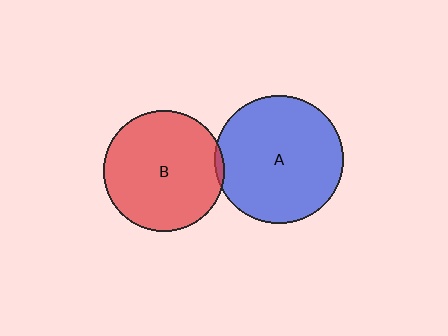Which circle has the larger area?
Circle A (blue).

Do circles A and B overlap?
Yes.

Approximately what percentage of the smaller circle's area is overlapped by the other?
Approximately 5%.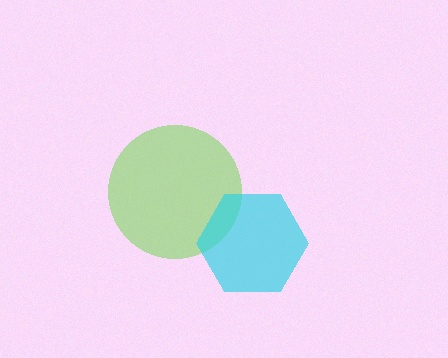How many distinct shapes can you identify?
There are 2 distinct shapes: a lime circle, a cyan hexagon.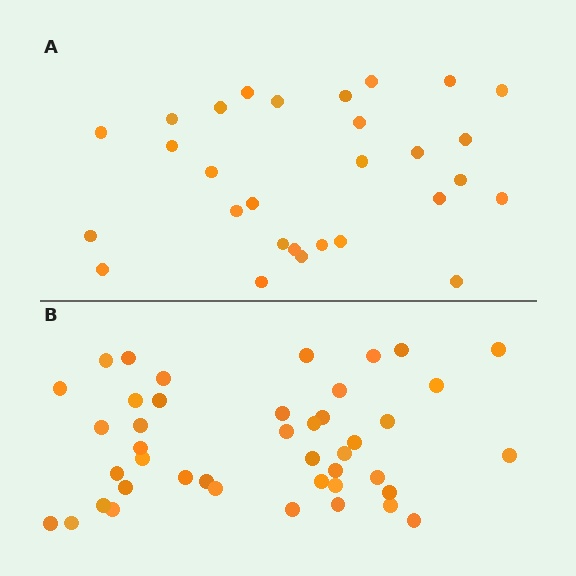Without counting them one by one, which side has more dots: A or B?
Region B (the bottom region) has more dots.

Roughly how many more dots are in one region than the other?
Region B has approximately 15 more dots than region A.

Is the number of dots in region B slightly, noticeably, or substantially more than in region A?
Region B has substantially more. The ratio is roughly 1.5 to 1.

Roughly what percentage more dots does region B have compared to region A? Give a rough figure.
About 50% more.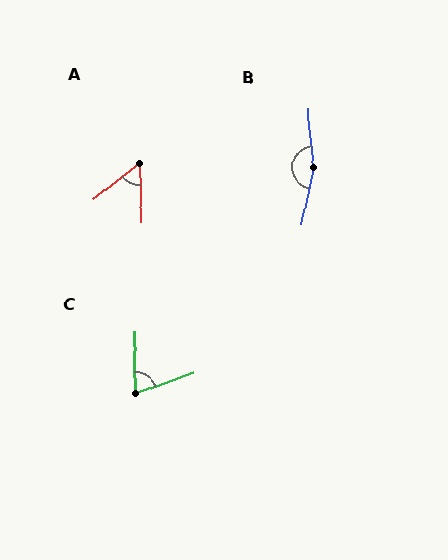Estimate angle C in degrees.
Approximately 72 degrees.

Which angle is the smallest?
A, at approximately 53 degrees.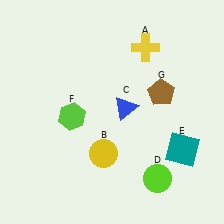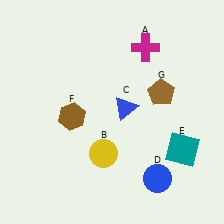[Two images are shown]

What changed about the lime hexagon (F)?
In Image 1, F is lime. In Image 2, it changed to brown.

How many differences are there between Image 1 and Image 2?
There are 3 differences between the two images.